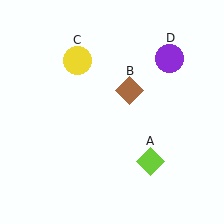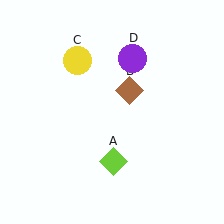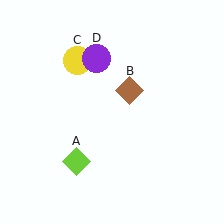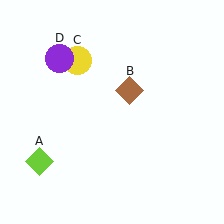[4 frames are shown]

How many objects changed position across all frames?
2 objects changed position: lime diamond (object A), purple circle (object D).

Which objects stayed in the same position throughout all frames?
Brown diamond (object B) and yellow circle (object C) remained stationary.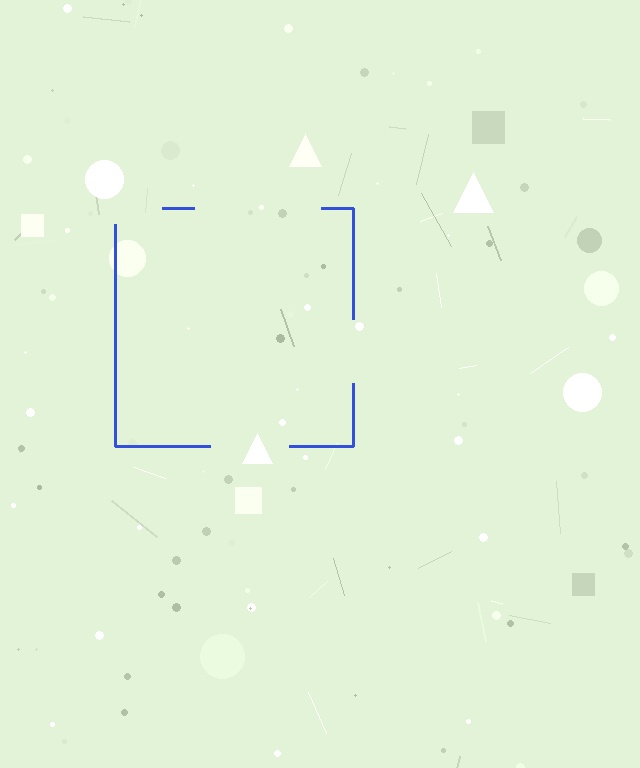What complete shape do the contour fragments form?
The contour fragments form a square.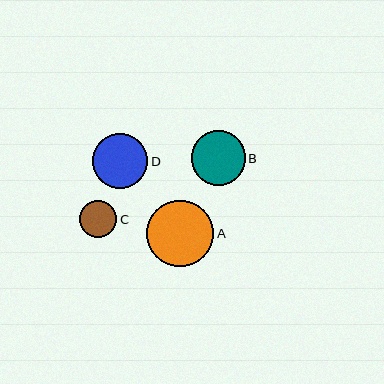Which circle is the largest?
Circle A is the largest with a size of approximately 67 pixels.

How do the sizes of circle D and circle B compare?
Circle D and circle B are approximately the same size.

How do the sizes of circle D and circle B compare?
Circle D and circle B are approximately the same size.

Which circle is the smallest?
Circle C is the smallest with a size of approximately 38 pixels.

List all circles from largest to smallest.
From largest to smallest: A, D, B, C.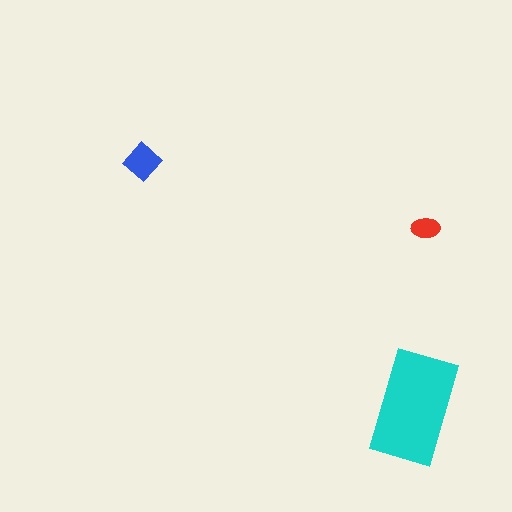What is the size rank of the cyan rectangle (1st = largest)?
1st.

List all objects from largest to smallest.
The cyan rectangle, the blue diamond, the red ellipse.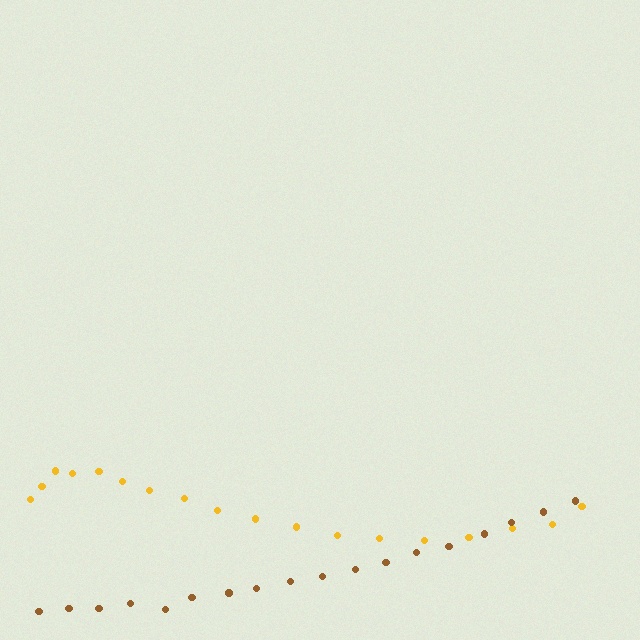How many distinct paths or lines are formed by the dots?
There are 2 distinct paths.